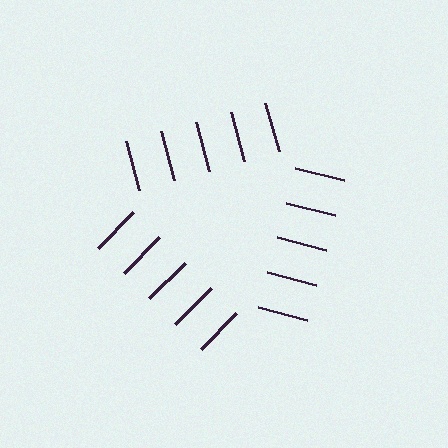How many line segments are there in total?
15 — 5 along each of the 3 edges.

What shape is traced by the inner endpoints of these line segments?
An illusory triangle — the line segments terminate on its edges but no continuous stroke is drawn.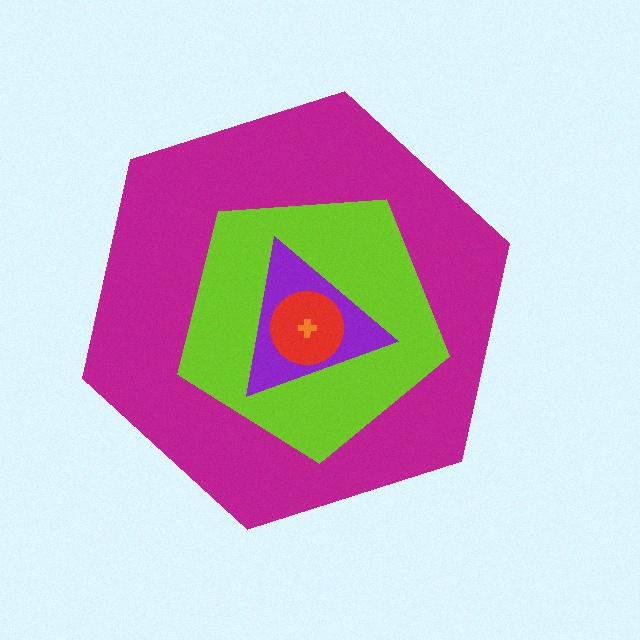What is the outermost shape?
The magenta hexagon.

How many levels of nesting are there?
5.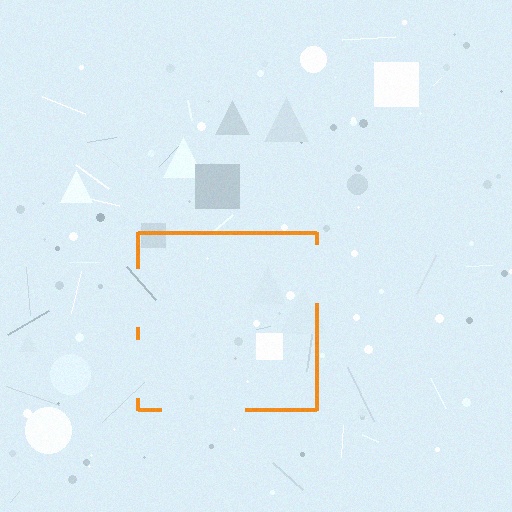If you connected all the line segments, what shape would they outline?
They would outline a square.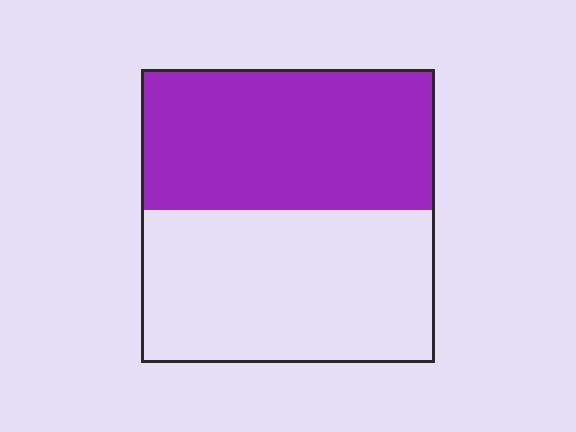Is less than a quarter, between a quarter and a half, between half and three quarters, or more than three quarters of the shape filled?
Between a quarter and a half.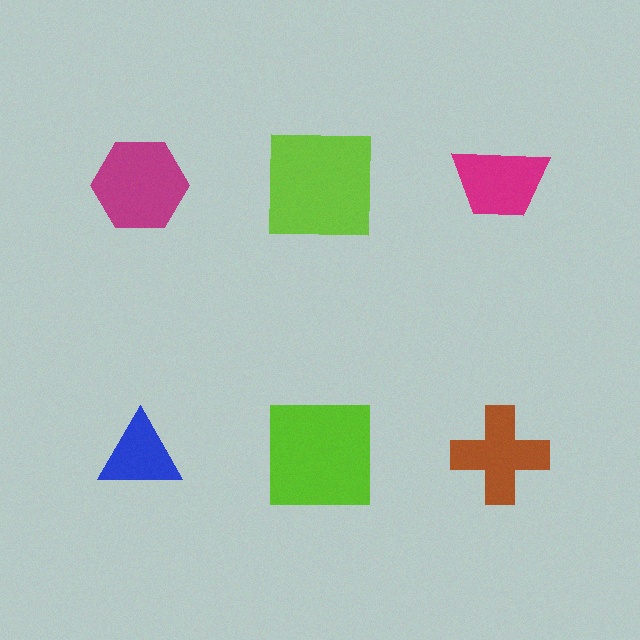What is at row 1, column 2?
A lime square.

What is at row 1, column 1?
A magenta hexagon.